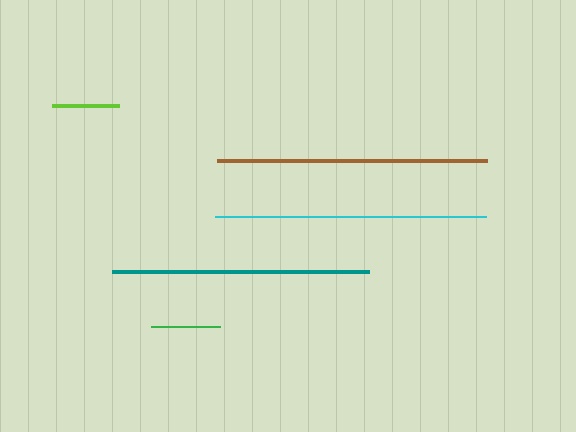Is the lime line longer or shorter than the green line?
The green line is longer than the lime line.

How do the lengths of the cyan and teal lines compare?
The cyan and teal lines are approximately the same length.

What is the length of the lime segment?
The lime segment is approximately 67 pixels long.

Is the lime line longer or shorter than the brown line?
The brown line is longer than the lime line.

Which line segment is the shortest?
The lime line is the shortest at approximately 67 pixels.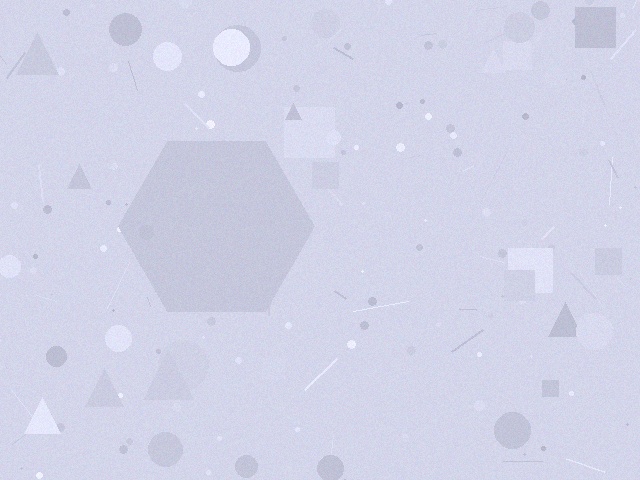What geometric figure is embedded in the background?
A hexagon is embedded in the background.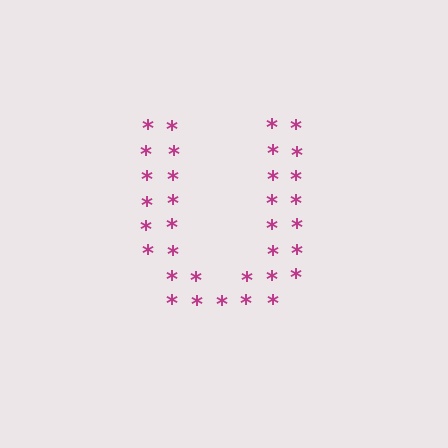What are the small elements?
The small elements are asterisks.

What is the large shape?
The large shape is the letter U.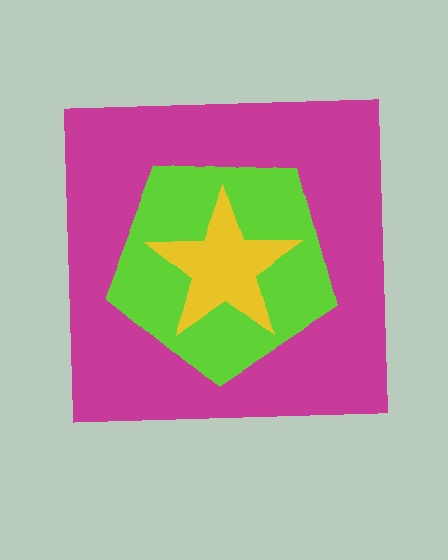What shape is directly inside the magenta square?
The lime pentagon.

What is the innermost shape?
The yellow star.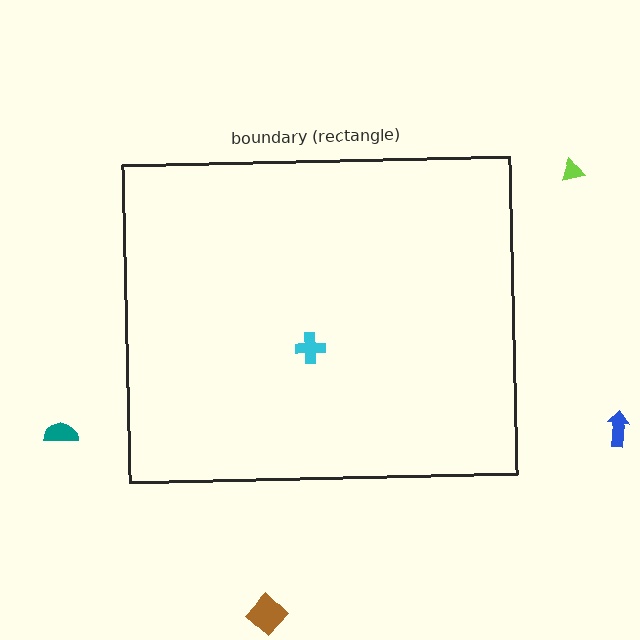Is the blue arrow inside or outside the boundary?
Outside.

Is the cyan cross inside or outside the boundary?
Inside.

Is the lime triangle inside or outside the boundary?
Outside.